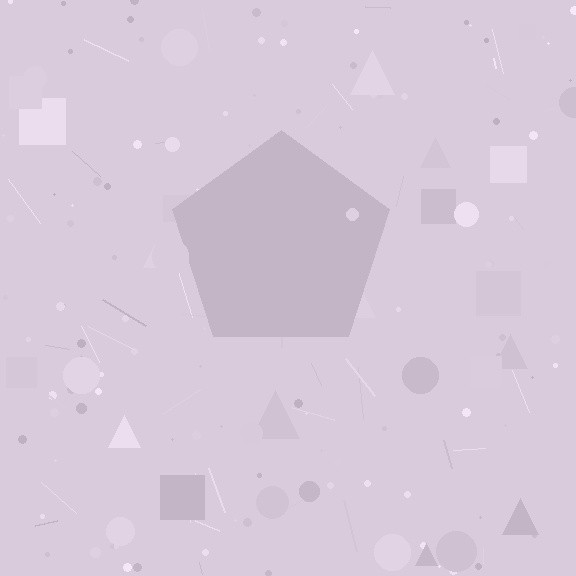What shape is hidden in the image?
A pentagon is hidden in the image.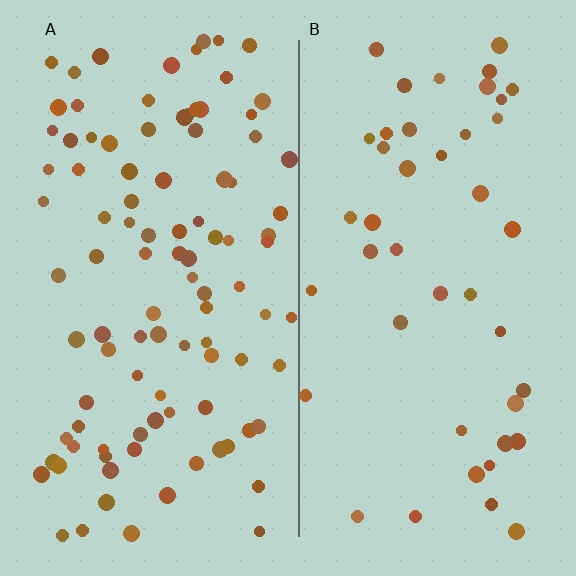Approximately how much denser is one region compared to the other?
Approximately 2.3× — region A over region B.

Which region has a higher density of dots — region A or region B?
A (the left).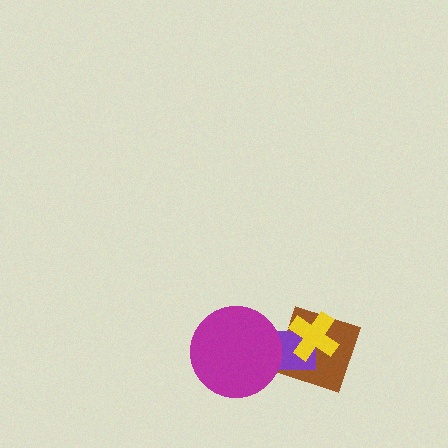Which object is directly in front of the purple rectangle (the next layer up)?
The yellow cross is directly in front of the purple rectangle.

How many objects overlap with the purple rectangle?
3 objects overlap with the purple rectangle.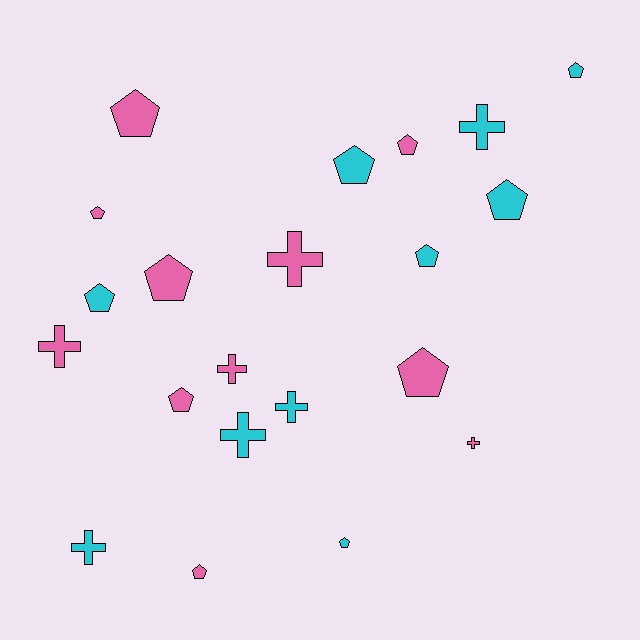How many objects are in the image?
There are 21 objects.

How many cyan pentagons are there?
There are 6 cyan pentagons.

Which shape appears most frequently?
Pentagon, with 13 objects.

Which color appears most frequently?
Pink, with 11 objects.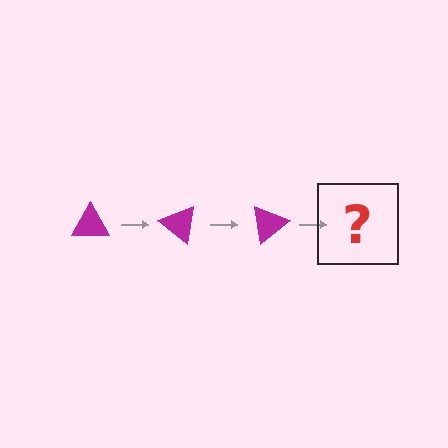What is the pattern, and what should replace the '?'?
The pattern is that the triangle rotates 40 degrees each step. The '?' should be a magenta triangle rotated 120 degrees.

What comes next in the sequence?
The next element should be a magenta triangle rotated 120 degrees.